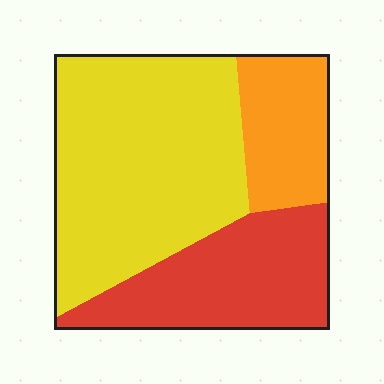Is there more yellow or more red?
Yellow.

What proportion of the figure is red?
Red covers 29% of the figure.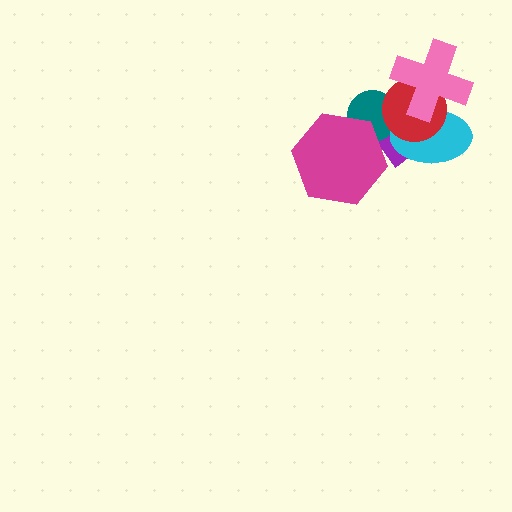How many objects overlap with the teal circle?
3 objects overlap with the teal circle.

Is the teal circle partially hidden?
Yes, it is partially covered by another shape.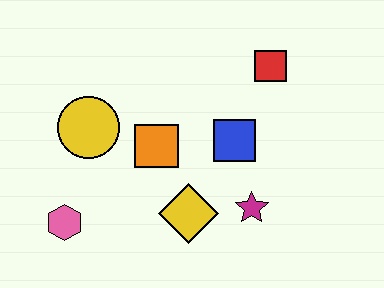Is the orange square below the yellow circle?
Yes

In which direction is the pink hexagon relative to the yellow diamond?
The pink hexagon is to the left of the yellow diamond.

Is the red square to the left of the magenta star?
No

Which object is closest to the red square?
The blue square is closest to the red square.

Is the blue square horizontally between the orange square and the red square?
Yes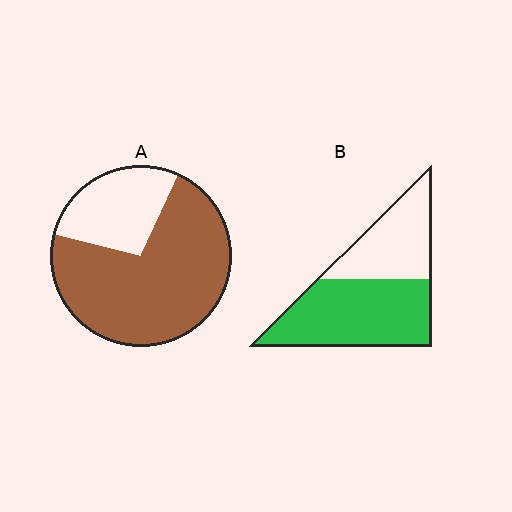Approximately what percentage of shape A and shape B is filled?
A is approximately 70% and B is approximately 60%.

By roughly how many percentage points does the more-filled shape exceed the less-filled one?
By roughly 10 percentage points (A over B).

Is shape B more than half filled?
Yes.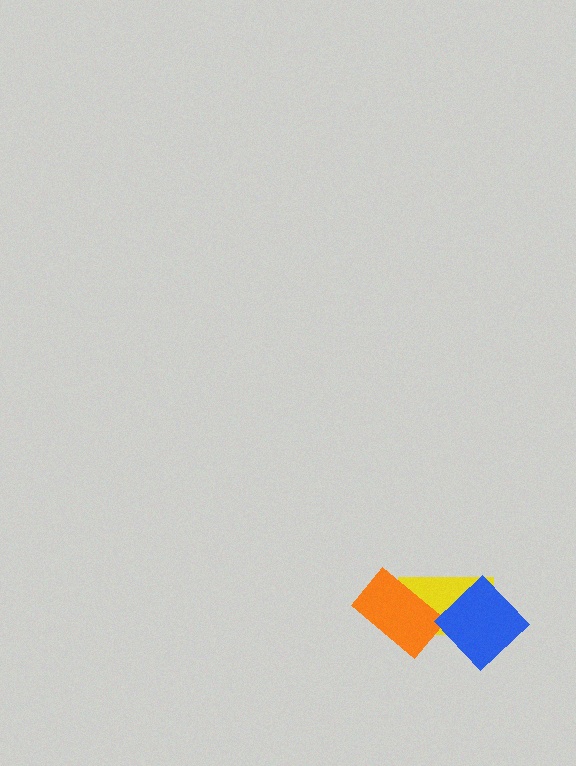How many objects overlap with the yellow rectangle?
2 objects overlap with the yellow rectangle.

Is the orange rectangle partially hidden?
No, no other shape covers it.